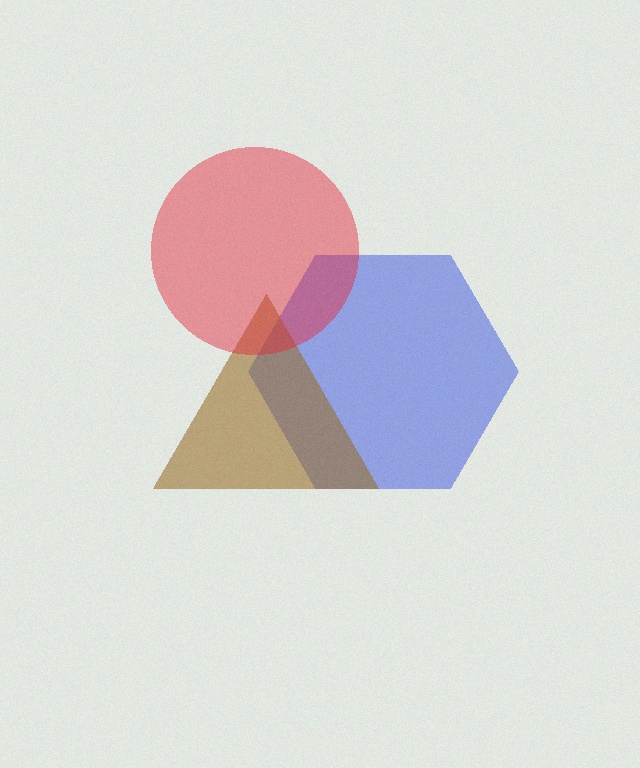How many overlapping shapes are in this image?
There are 3 overlapping shapes in the image.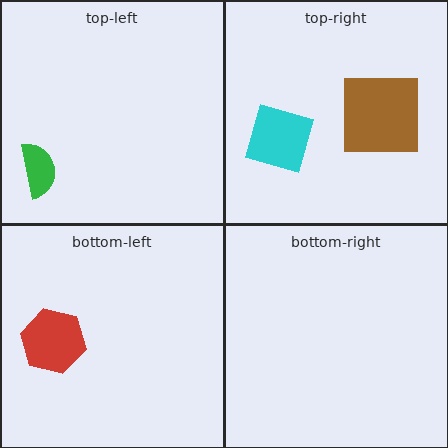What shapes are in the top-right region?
The brown square, the cyan diamond.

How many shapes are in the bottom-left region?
1.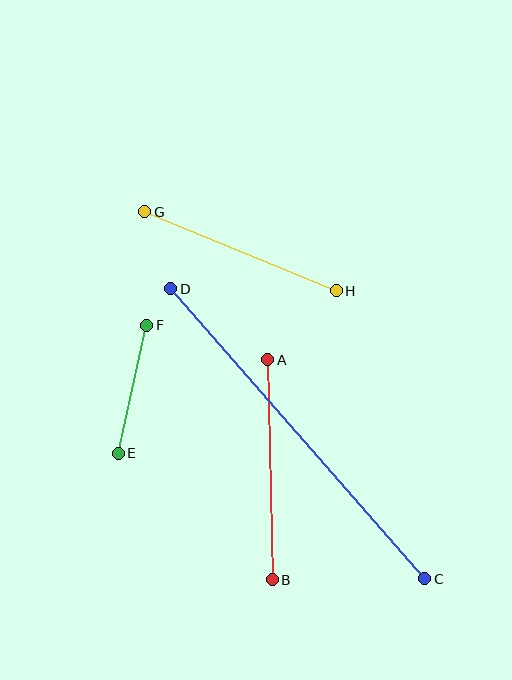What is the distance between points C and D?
The distance is approximately 386 pixels.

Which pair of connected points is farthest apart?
Points C and D are farthest apart.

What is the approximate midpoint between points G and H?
The midpoint is at approximately (240, 251) pixels.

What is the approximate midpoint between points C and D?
The midpoint is at approximately (298, 434) pixels.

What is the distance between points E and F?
The distance is approximately 131 pixels.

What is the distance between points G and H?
The distance is approximately 207 pixels.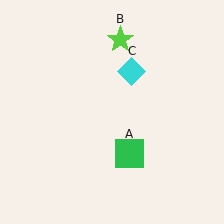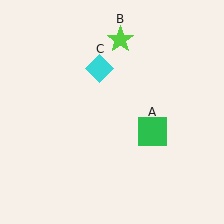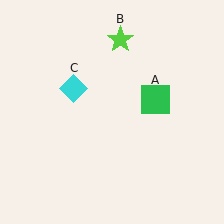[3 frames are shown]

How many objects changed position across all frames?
2 objects changed position: green square (object A), cyan diamond (object C).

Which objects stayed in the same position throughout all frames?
Lime star (object B) remained stationary.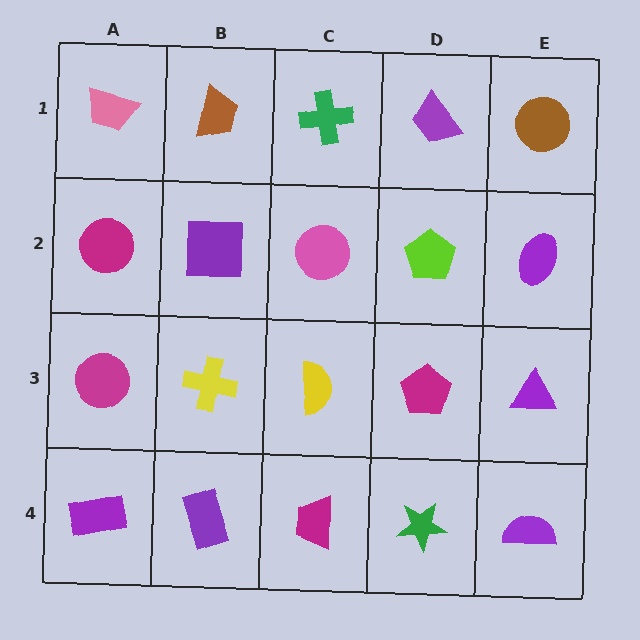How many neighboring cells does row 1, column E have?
2.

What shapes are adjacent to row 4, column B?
A yellow cross (row 3, column B), a purple rectangle (row 4, column A), a magenta trapezoid (row 4, column C).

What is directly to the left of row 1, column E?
A purple trapezoid.